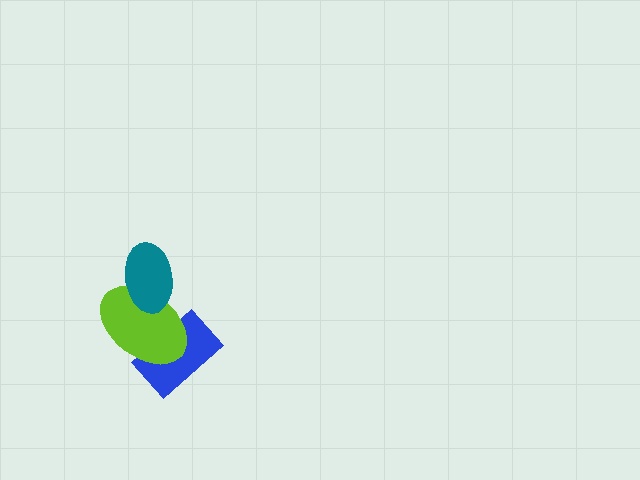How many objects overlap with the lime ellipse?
2 objects overlap with the lime ellipse.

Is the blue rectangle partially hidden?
Yes, it is partially covered by another shape.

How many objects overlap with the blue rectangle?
1 object overlaps with the blue rectangle.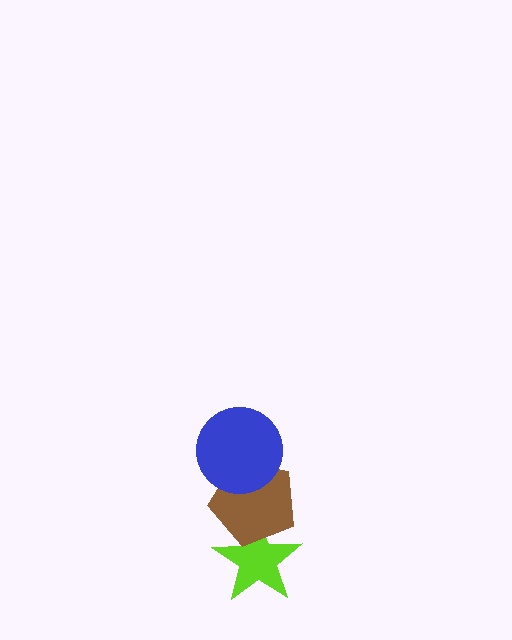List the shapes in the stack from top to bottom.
From top to bottom: the blue circle, the brown pentagon, the lime star.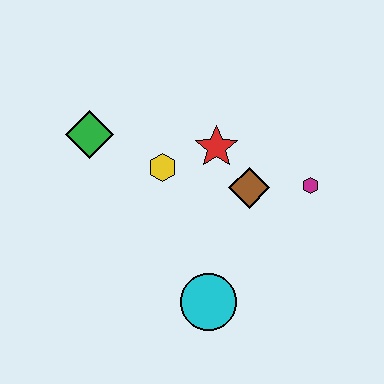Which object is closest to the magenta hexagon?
The brown diamond is closest to the magenta hexagon.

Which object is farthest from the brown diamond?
The green diamond is farthest from the brown diamond.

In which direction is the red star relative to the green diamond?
The red star is to the right of the green diamond.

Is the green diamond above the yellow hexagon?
Yes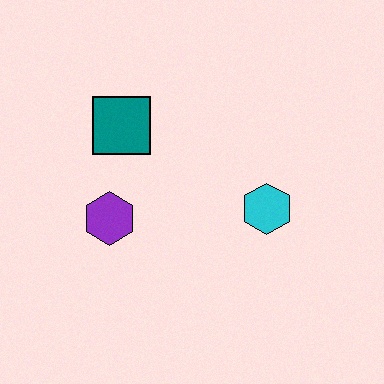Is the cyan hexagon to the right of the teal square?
Yes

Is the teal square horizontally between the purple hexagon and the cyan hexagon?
Yes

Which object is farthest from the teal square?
The cyan hexagon is farthest from the teal square.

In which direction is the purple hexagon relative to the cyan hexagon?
The purple hexagon is to the left of the cyan hexagon.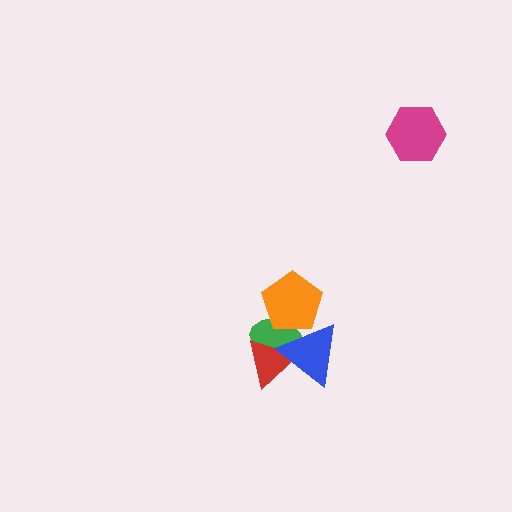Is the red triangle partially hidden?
Yes, it is partially covered by another shape.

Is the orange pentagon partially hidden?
Yes, it is partially covered by another shape.